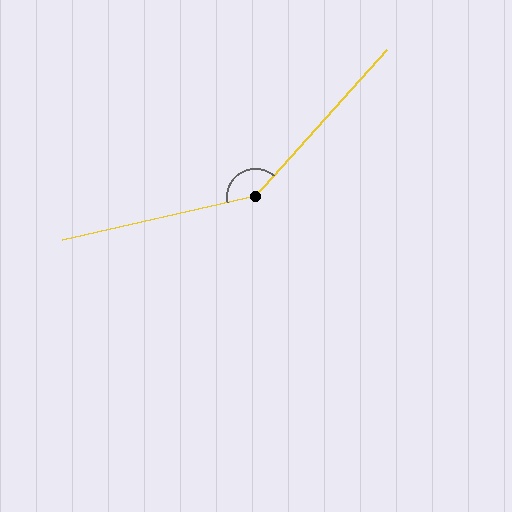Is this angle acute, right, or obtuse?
It is obtuse.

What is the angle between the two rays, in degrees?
Approximately 144 degrees.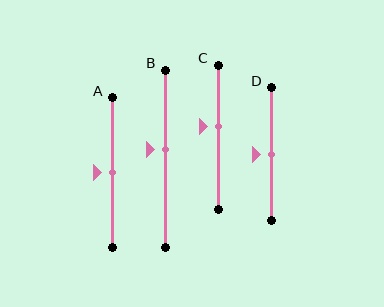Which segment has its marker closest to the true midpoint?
Segment A has its marker closest to the true midpoint.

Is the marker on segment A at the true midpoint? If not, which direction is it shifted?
Yes, the marker on segment A is at the true midpoint.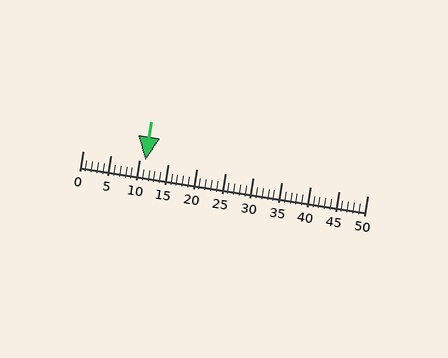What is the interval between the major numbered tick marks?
The major tick marks are spaced 5 units apart.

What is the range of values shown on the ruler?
The ruler shows values from 0 to 50.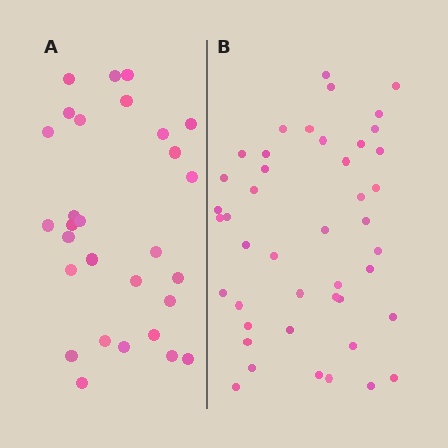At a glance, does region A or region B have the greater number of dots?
Region B (the right region) has more dots.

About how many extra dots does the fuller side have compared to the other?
Region B has approximately 15 more dots than region A.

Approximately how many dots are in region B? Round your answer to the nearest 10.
About 40 dots. (The exact count is 44, which rounds to 40.)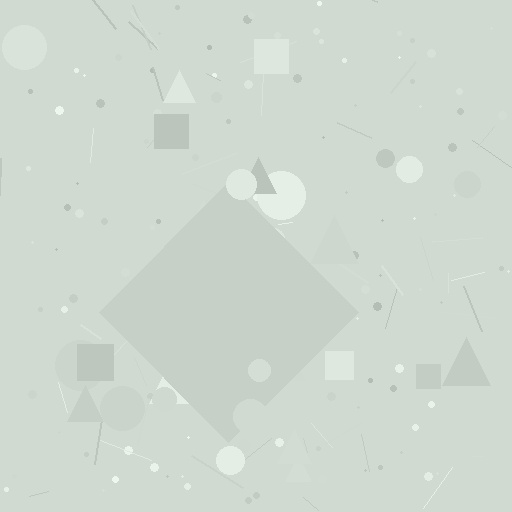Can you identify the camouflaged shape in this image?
The camouflaged shape is a diamond.